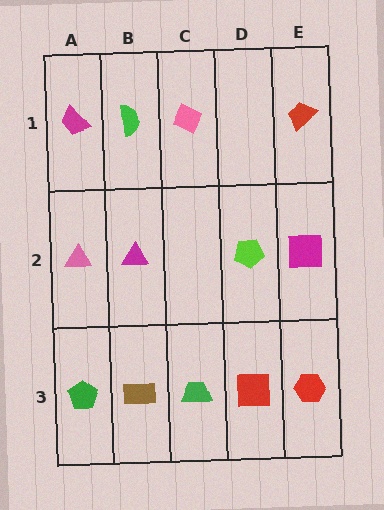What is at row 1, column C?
A pink diamond.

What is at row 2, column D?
A lime pentagon.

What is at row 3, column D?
A red square.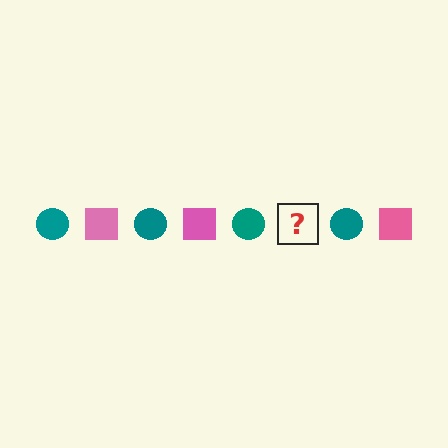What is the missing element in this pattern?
The missing element is a pink square.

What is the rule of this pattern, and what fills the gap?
The rule is that the pattern alternates between teal circle and pink square. The gap should be filled with a pink square.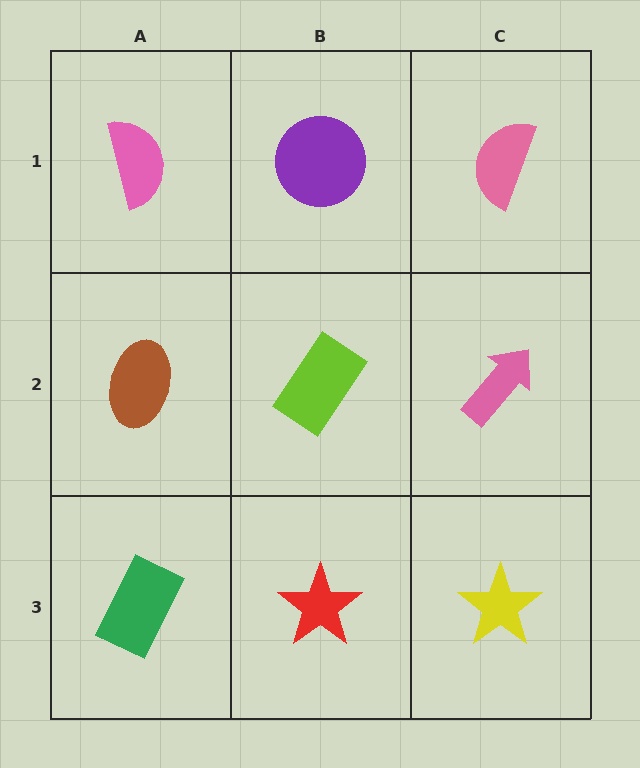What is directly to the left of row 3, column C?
A red star.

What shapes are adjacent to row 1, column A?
A brown ellipse (row 2, column A), a purple circle (row 1, column B).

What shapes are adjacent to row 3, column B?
A lime rectangle (row 2, column B), a green rectangle (row 3, column A), a yellow star (row 3, column C).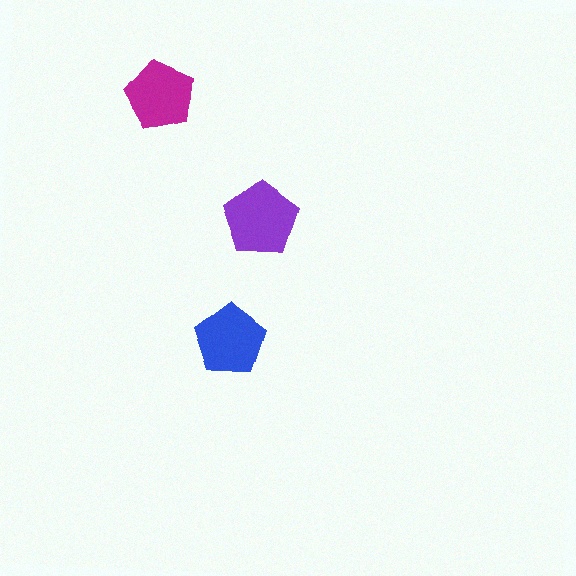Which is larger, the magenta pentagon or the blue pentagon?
The blue one.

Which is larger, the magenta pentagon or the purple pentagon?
The purple one.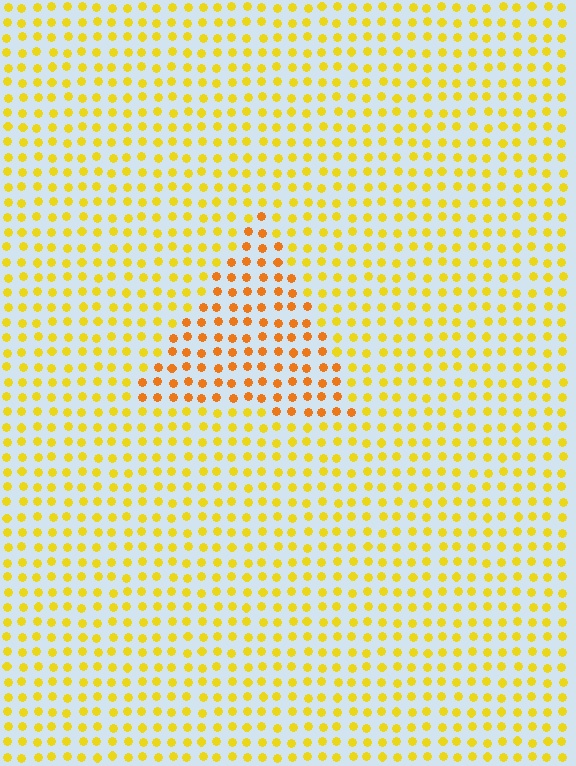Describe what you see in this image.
The image is filled with small yellow elements in a uniform arrangement. A triangle-shaped region is visible where the elements are tinted to a slightly different hue, forming a subtle color boundary.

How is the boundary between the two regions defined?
The boundary is defined purely by a slight shift in hue (about 27 degrees). Spacing, size, and orientation are identical on both sides.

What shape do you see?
I see a triangle.